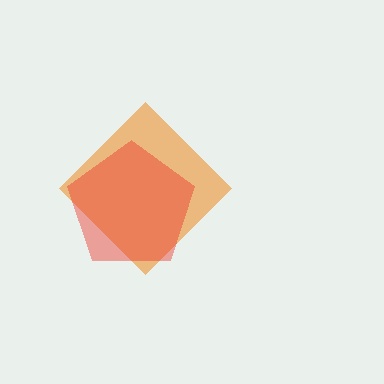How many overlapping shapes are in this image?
There are 2 overlapping shapes in the image.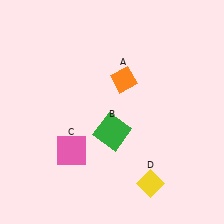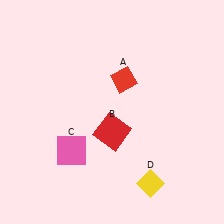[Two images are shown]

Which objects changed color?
A changed from orange to red. B changed from green to red.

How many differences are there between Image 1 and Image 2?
There are 2 differences between the two images.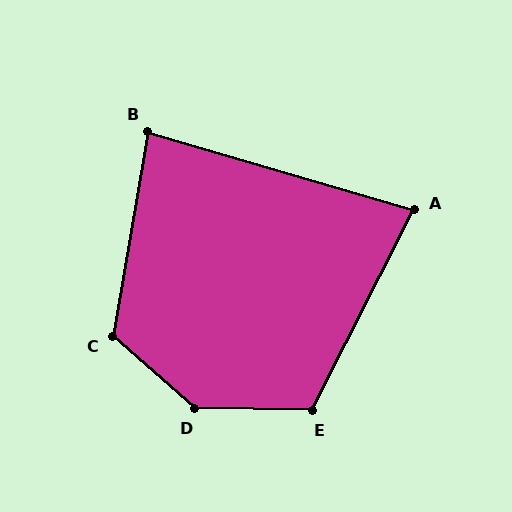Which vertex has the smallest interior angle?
A, at approximately 80 degrees.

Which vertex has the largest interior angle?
D, at approximately 140 degrees.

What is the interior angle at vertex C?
Approximately 121 degrees (obtuse).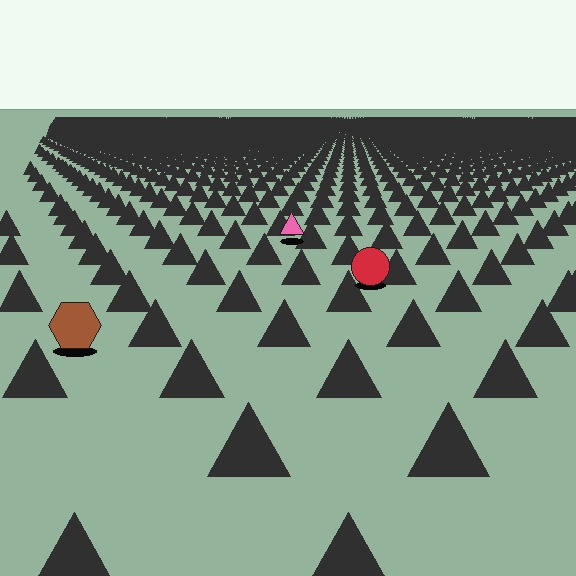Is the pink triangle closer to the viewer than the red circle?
No. The red circle is closer — you can tell from the texture gradient: the ground texture is coarser near it.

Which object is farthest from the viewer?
The pink triangle is farthest from the viewer. It appears smaller and the ground texture around it is denser.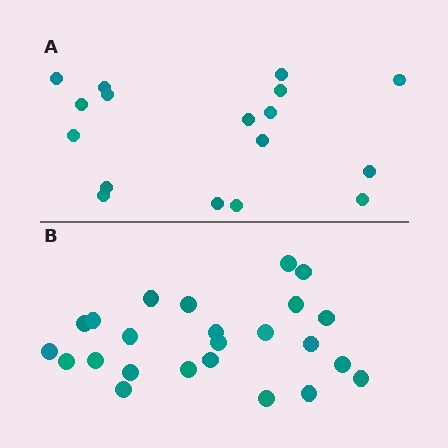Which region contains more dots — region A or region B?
Region B (the bottom region) has more dots.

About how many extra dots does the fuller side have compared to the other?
Region B has roughly 8 or so more dots than region A.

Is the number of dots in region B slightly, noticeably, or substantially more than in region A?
Region B has noticeably more, but not dramatically so. The ratio is roughly 1.4 to 1.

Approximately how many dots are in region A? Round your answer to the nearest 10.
About 20 dots. (The exact count is 17, which rounds to 20.)